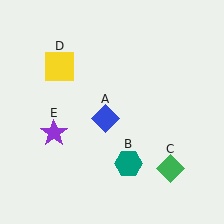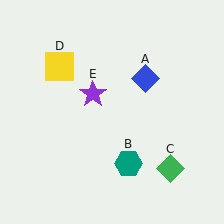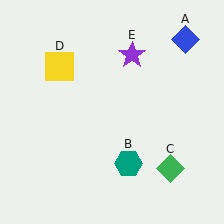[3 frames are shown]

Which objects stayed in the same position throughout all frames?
Teal hexagon (object B) and green diamond (object C) and yellow square (object D) remained stationary.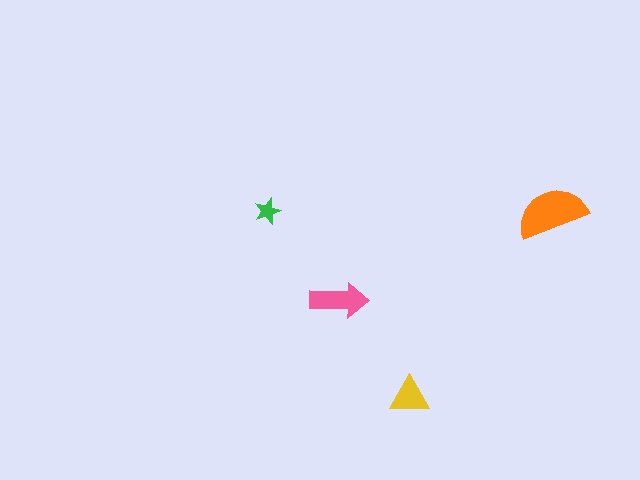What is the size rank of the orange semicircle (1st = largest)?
1st.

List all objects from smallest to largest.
The green star, the yellow triangle, the pink arrow, the orange semicircle.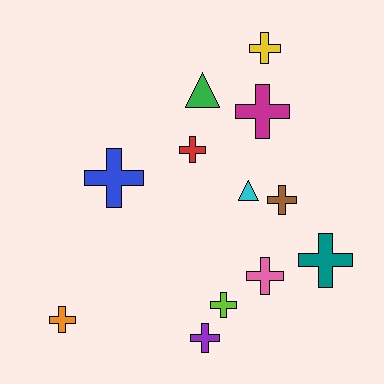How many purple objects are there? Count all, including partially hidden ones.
There is 1 purple object.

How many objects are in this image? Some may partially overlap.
There are 12 objects.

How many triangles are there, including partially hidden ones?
There are 2 triangles.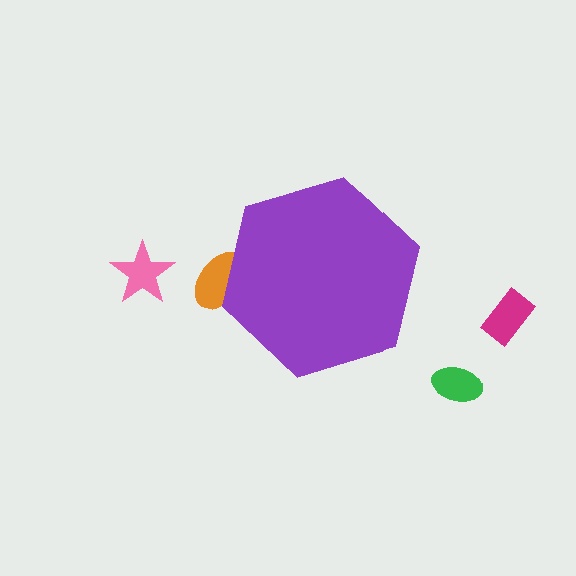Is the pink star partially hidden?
No, the pink star is fully visible.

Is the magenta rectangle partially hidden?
No, the magenta rectangle is fully visible.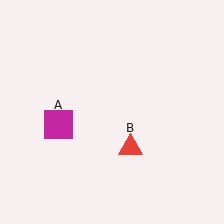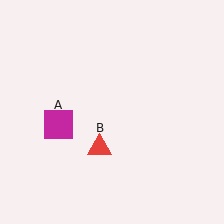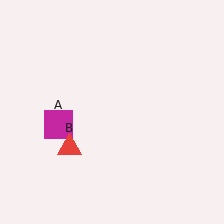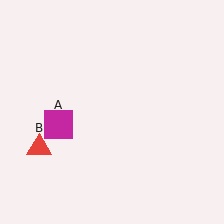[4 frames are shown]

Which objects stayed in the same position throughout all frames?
Magenta square (object A) remained stationary.